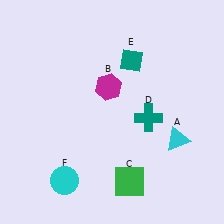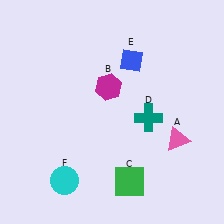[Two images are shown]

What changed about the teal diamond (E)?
In Image 1, E is teal. In Image 2, it changed to blue.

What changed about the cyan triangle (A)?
In Image 1, A is cyan. In Image 2, it changed to pink.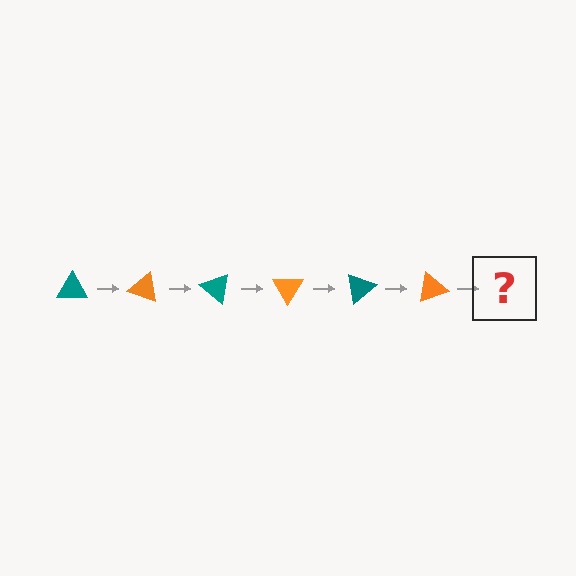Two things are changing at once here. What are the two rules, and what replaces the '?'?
The two rules are that it rotates 20 degrees each step and the color cycles through teal and orange. The '?' should be a teal triangle, rotated 120 degrees from the start.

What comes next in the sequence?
The next element should be a teal triangle, rotated 120 degrees from the start.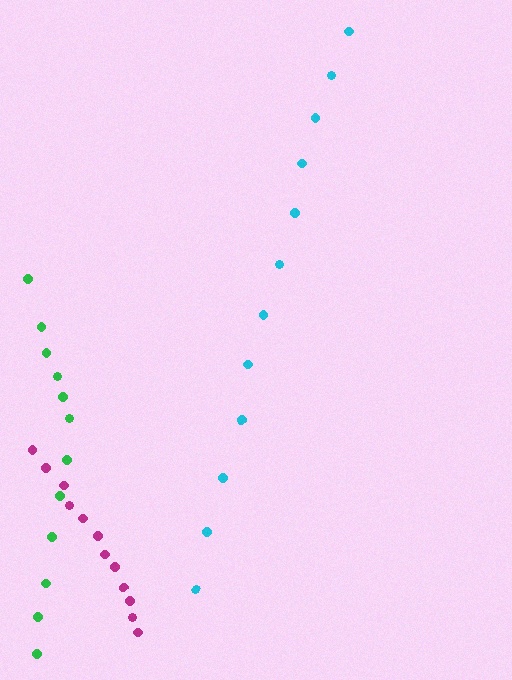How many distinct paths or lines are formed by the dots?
There are 3 distinct paths.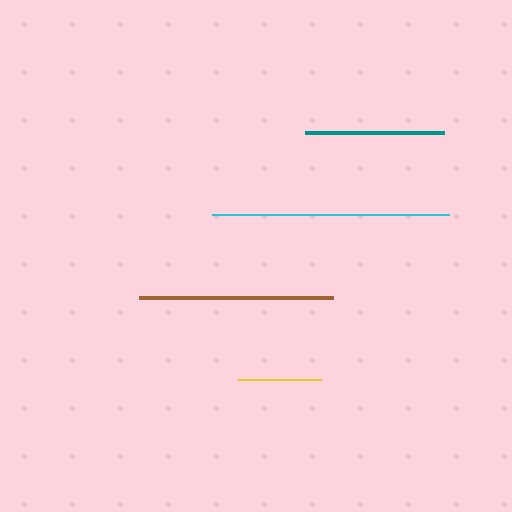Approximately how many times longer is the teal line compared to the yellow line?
The teal line is approximately 1.7 times the length of the yellow line.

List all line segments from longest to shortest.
From longest to shortest: cyan, brown, teal, yellow.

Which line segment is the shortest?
The yellow line is the shortest at approximately 83 pixels.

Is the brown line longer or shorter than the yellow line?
The brown line is longer than the yellow line.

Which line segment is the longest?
The cyan line is the longest at approximately 237 pixels.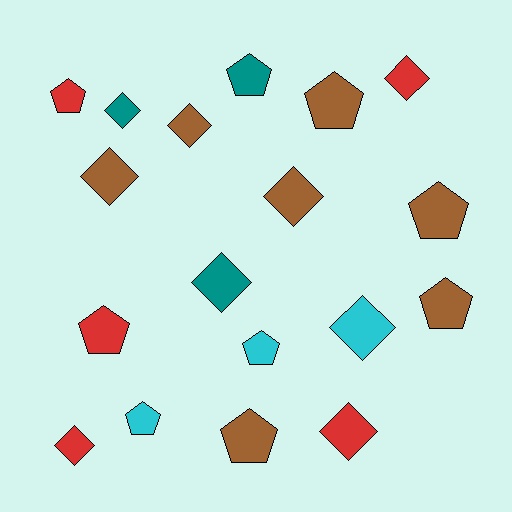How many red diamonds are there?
There are 3 red diamonds.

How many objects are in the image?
There are 18 objects.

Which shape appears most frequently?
Pentagon, with 9 objects.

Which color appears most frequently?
Brown, with 7 objects.